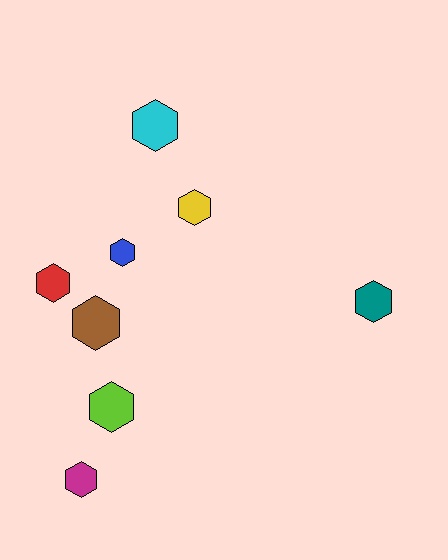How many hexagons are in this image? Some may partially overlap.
There are 8 hexagons.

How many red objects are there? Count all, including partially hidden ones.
There is 1 red object.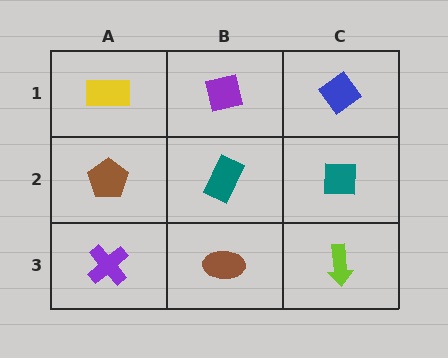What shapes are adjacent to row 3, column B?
A teal rectangle (row 2, column B), a purple cross (row 3, column A), a lime arrow (row 3, column C).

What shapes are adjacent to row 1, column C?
A teal square (row 2, column C), a purple square (row 1, column B).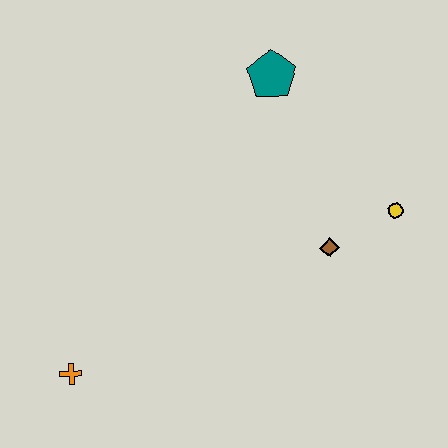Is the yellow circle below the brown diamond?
No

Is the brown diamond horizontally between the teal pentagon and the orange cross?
No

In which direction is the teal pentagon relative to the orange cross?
The teal pentagon is above the orange cross.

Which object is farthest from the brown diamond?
The orange cross is farthest from the brown diamond.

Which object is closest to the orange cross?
The brown diamond is closest to the orange cross.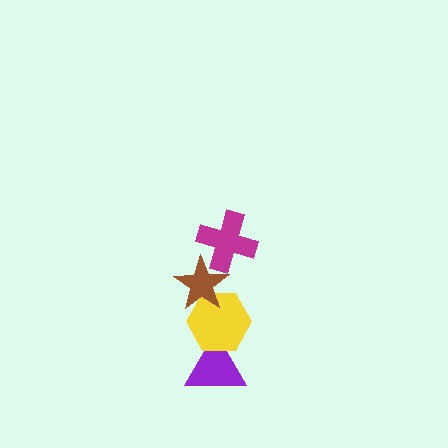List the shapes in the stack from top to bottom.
From top to bottom: the magenta cross, the brown star, the yellow hexagon, the purple triangle.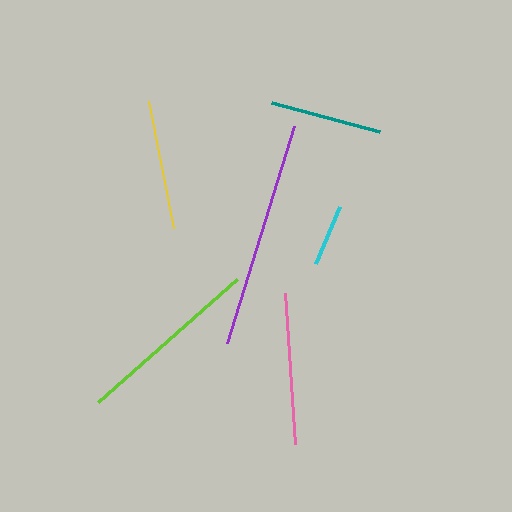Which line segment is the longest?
The purple line is the longest at approximately 227 pixels.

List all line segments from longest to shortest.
From longest to shortest: purple, lime, pink, yellow, teal, cyan.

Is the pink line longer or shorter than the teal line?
The pink line is longer than the teal line.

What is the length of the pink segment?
The pink segment is approximately 151 pixels long.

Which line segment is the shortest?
The cyan line is the shortest at approximately 62 pixels.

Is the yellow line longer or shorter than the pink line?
The pink line is longer than the yellow line.